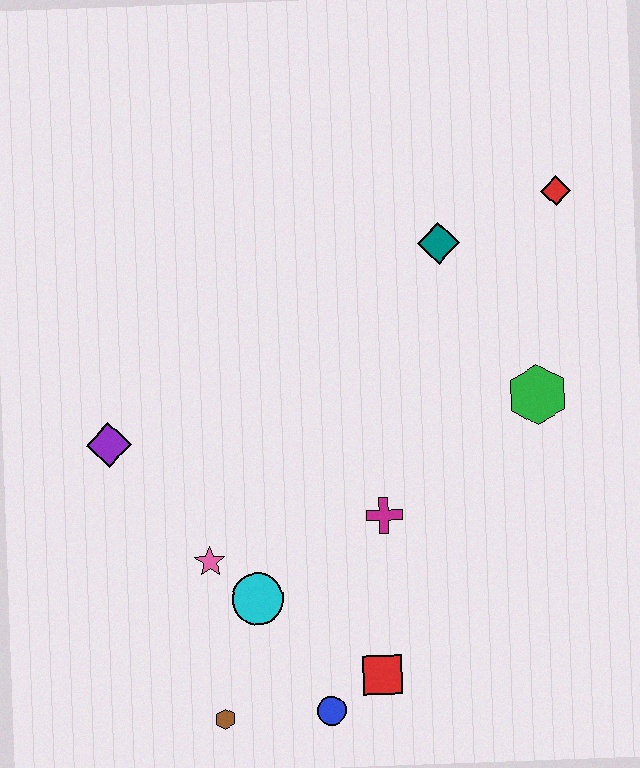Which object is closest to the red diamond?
The teal diamond is closest to the red diamond.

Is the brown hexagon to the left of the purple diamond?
No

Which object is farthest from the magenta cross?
The red diamond is farthest from the magenta cross.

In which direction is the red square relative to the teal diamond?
The red square is below the teal diamond.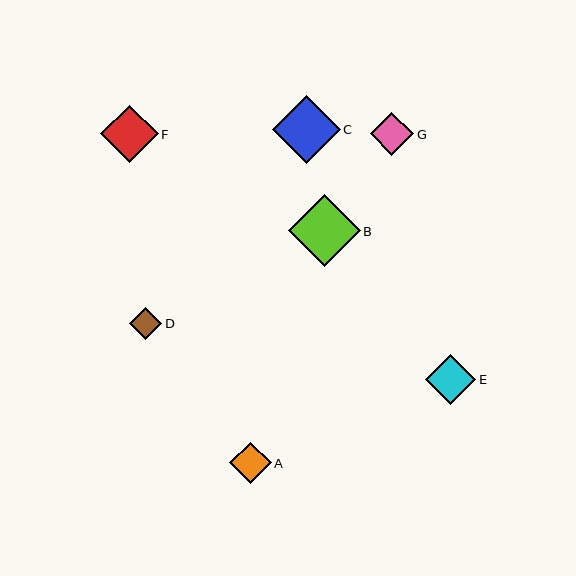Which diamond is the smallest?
Diamond D is the smallest with a size of approximately 32 pixels.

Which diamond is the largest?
Diamond B is the largest with a size of approximately 72 pixels.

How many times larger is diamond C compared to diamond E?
Diamond C is approximately 1.4 times the size of diamond E.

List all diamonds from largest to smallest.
From largest to smallest: B, C, F, E, G, A, D.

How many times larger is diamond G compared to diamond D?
Diamond G is approximately 1.4 times the size of diamond D.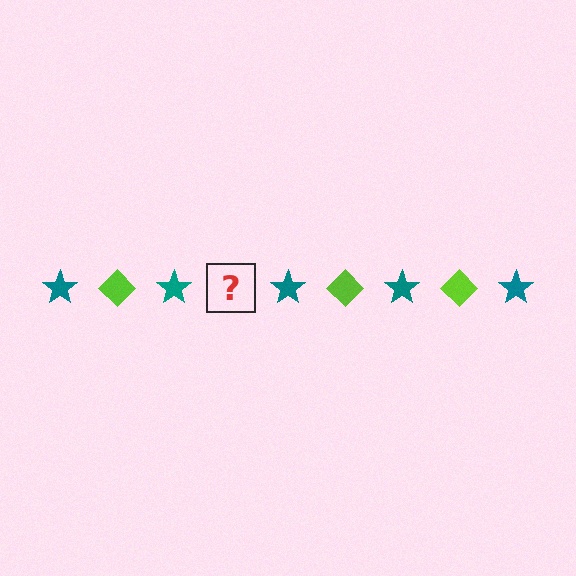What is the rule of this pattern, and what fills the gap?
The rule is that the pattern alternates between teal star and lime diamond. The gap should be filled with a lime diamond.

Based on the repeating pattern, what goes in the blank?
The blank should be a lime diamond.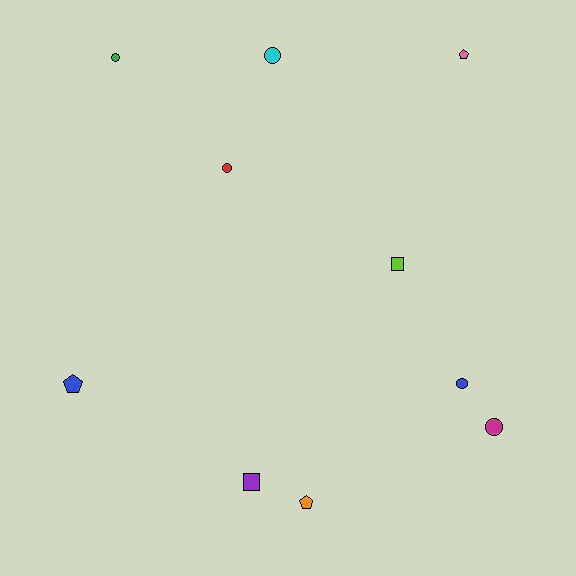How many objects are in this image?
There are 10 objects.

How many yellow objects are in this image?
There are no yellow objects.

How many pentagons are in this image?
There are 3 pentagons.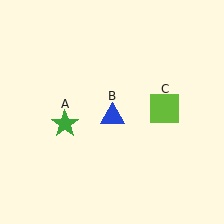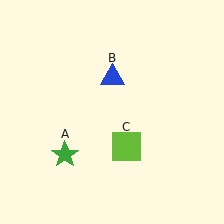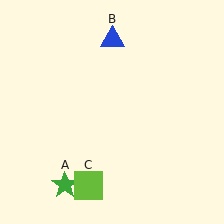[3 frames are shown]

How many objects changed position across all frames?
3 objects changed position: green star (object A), blue triangle (object B), lime square (object C).